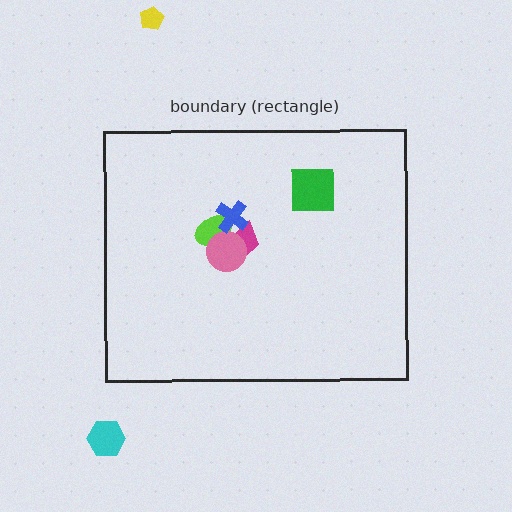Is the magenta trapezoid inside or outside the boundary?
Inside.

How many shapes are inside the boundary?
5 inside, 2 outside.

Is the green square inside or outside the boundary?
Inside.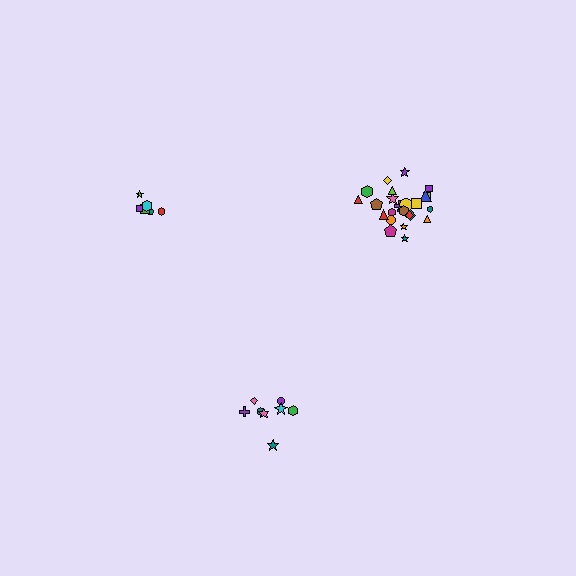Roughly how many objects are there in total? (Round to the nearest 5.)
Roughly 40 objects in total.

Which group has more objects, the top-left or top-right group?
The top-right group.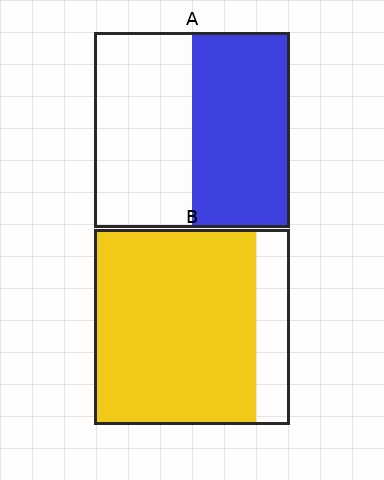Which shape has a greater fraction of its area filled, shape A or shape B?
Shape B.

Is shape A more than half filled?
Roughly half.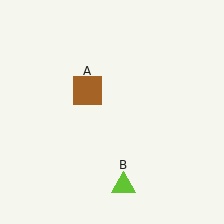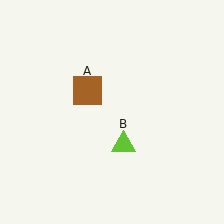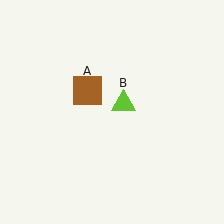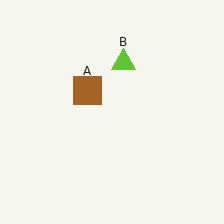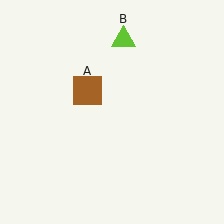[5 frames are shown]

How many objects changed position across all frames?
1 object changed position: lime triangle (object B).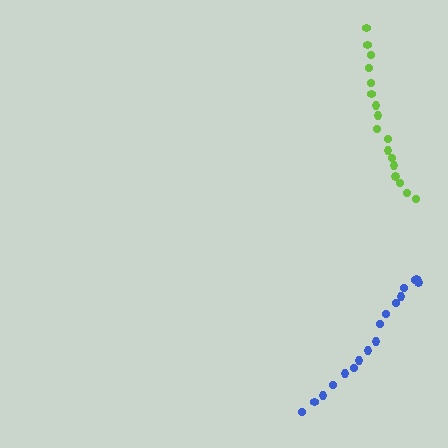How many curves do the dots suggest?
There are 2 distinct paths.